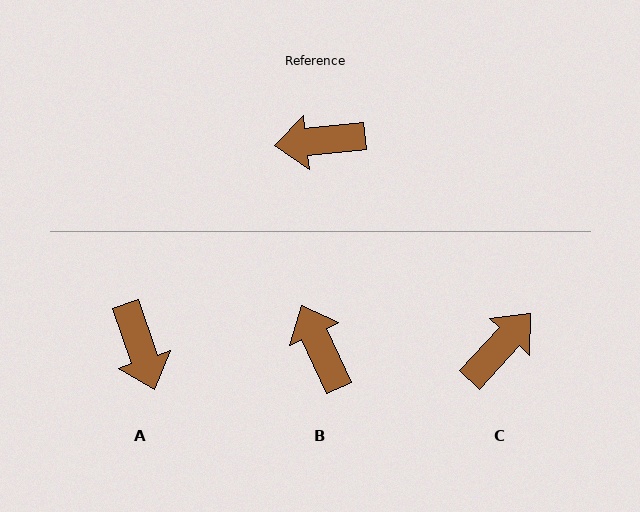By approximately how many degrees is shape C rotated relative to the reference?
Approximately 139 degrees clockwise.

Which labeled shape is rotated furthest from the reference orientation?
C, about 139 degrees away.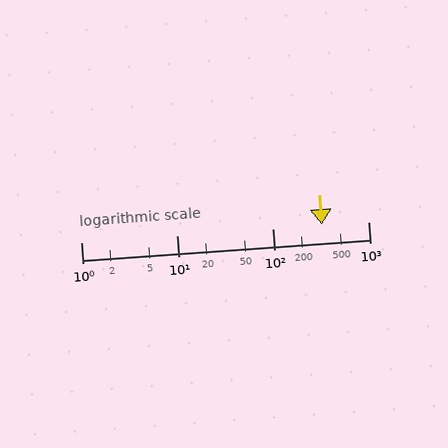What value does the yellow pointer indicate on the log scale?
The pointer indicates approximately 330.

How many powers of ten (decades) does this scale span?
The scale spans 3 decades, from 1 to 1000.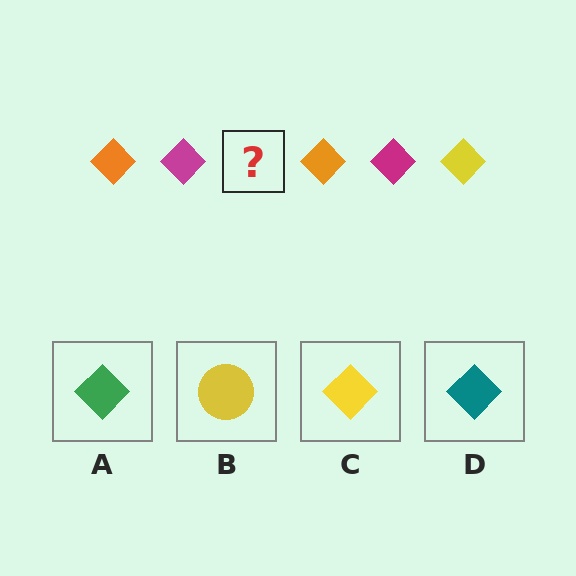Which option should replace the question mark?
Option C.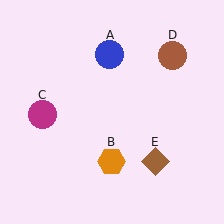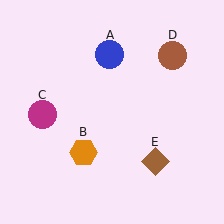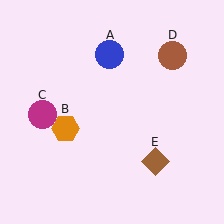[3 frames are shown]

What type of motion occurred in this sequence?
The orange hexagon (object B) rotated clockwise around the center of the scene.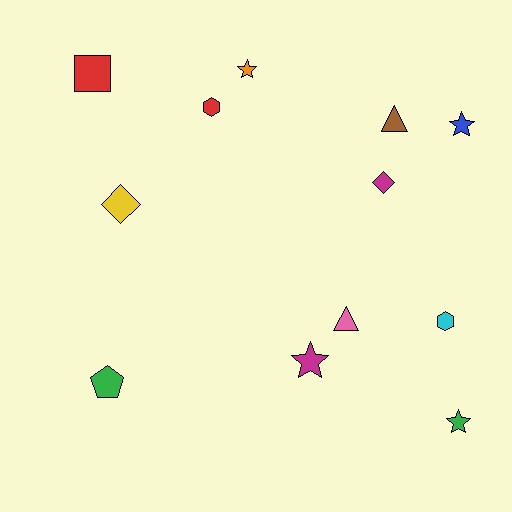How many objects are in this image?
There are 12 objects.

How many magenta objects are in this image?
There are 2 magenta objects.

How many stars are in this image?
There are 4 stars.